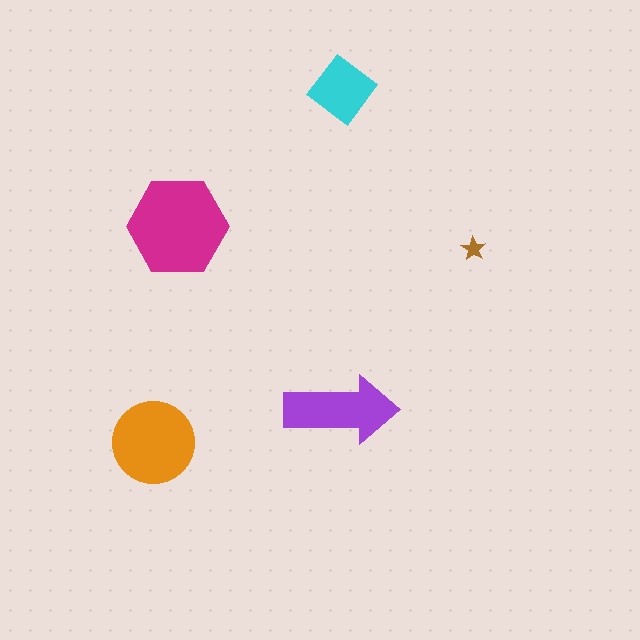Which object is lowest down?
The orange circle is bottommost.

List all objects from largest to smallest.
The magenta hexagon, the orange circle, the purple arrow, the cyan diamond, the brown star.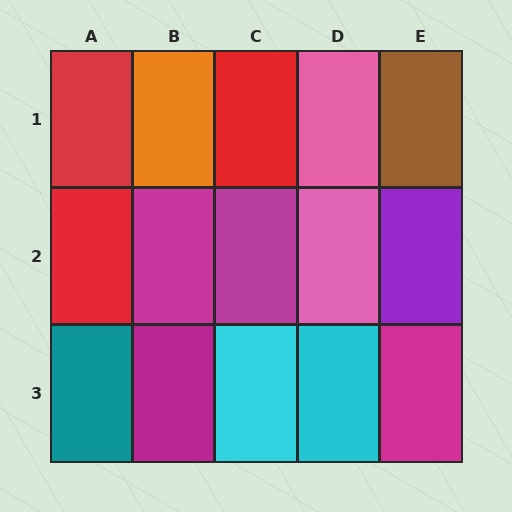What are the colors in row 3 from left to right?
Teal, magenta, cyan, cyan, magenta.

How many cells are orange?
1 cell is orange.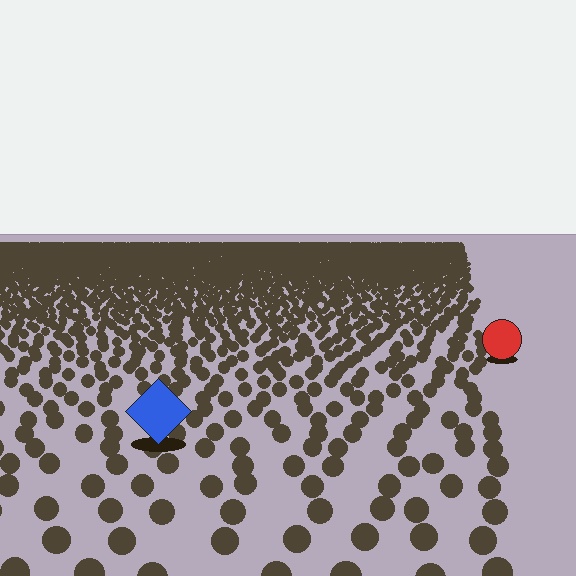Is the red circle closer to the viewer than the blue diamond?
No. The blue diamond is closer — you can tell from the texture gradient: the ground texture is coarser near it.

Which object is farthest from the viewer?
The red circle is farthest from the viewer. It appears smaller and the ground texture around it is denser.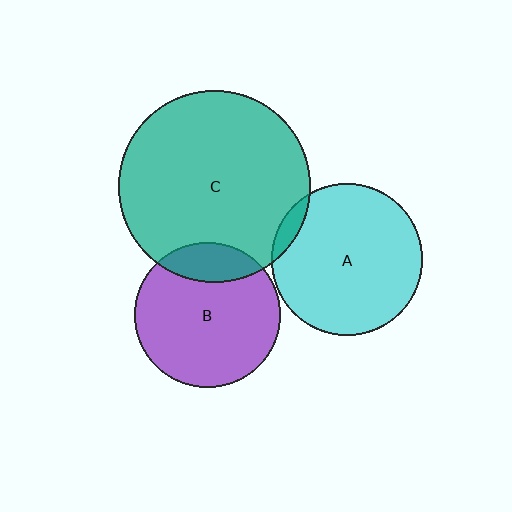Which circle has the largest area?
Circle C (teal).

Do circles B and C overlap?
Yes.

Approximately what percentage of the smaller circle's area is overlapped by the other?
Approximately 20%.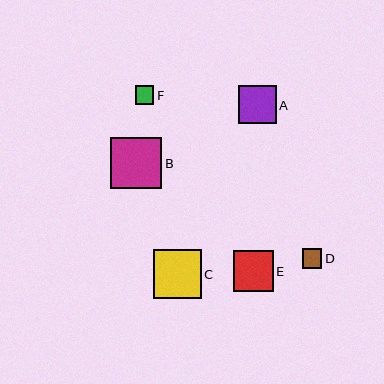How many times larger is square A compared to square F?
Square A is approximately 2.1 times the size of square F.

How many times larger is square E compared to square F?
Square E is approximately 2.2 times the size of square F.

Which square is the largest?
Square B is the largest with a size of approximately 51 pixels.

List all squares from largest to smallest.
From largest to smallest: B, C, E, A, D, F.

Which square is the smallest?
Square F is the smallest with a size of approximately 19 pixels.